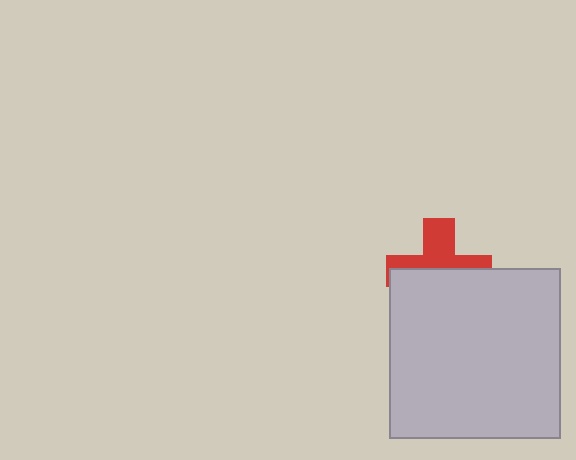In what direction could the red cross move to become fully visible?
The red cross could move up. That would shift it out from behind the light gray rectangle entirely.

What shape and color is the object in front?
The object in front is a light gray rectangle.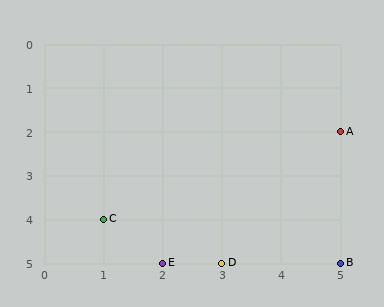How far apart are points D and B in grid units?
Points D and B are 2 columns apart.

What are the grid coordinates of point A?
Point A is at grid coordinates (5, 2).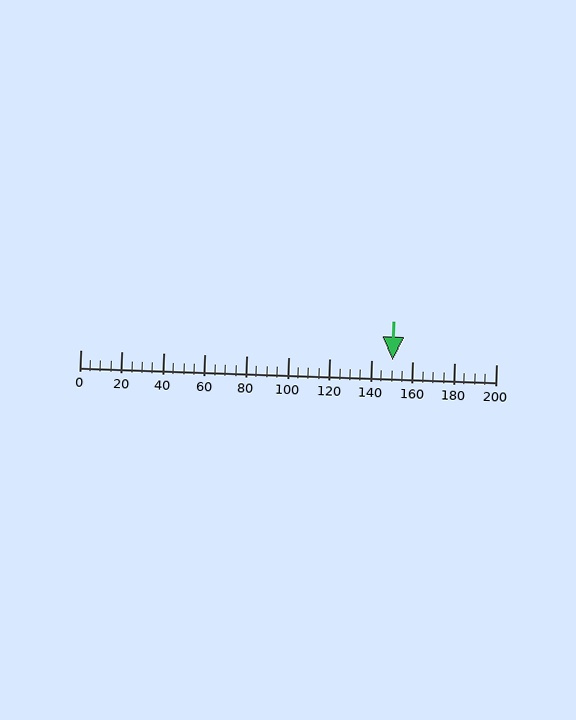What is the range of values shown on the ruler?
The ruler shows values from 0 to 200.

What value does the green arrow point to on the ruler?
The green arrow points to approximately 150.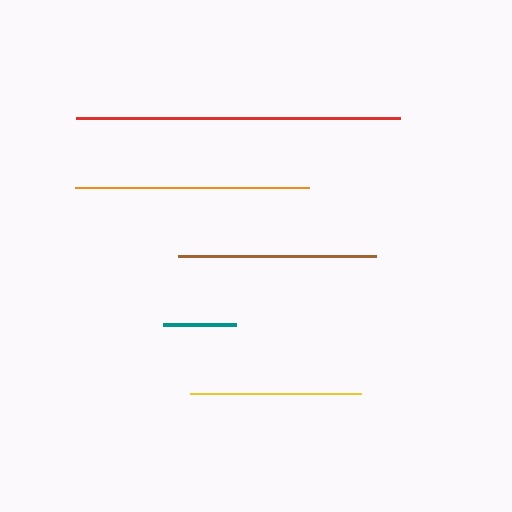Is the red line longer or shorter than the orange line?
The red line is longer than the orange line.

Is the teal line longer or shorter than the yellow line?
The yellow line is longer than the teal line.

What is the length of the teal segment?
The teal segment is approximately 73 pixels long.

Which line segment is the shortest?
The teal line is the shortest at approximately 73 pixels.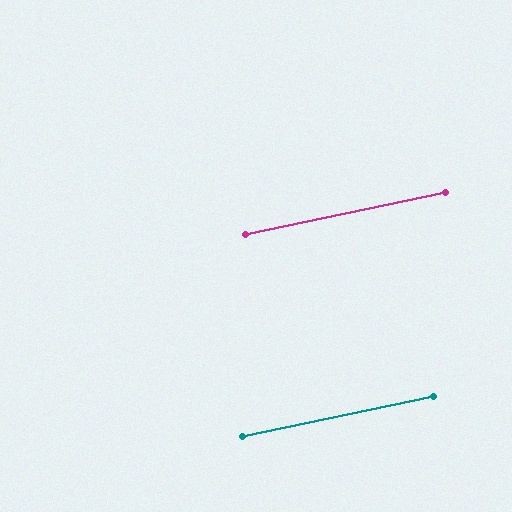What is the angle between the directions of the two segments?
Approximately 0 degrees.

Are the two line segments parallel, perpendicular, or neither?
Parallel — their directions differ by only 0.2°.